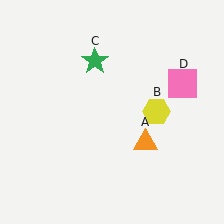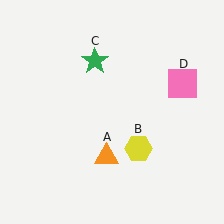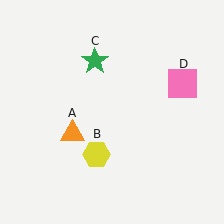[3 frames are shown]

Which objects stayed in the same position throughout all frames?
Green star (object C) and pink square (object D) remained stationary.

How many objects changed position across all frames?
2 objects changed position: orange triangle (object A), yellow hexagon (object B).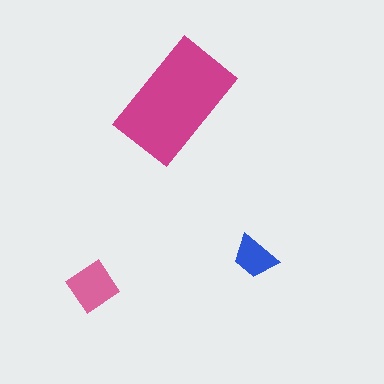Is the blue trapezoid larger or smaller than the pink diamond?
Smaller.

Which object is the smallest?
The blue trapezoid.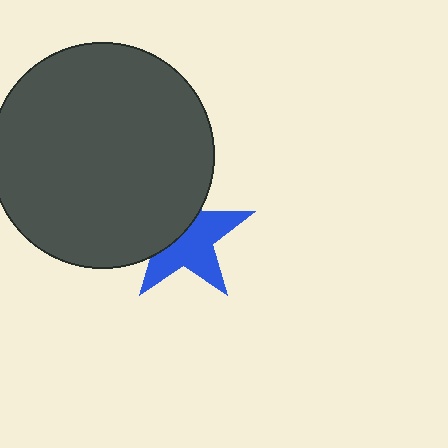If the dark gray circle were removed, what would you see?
You would see the complete blue star.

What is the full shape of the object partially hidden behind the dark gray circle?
The partially hidden object is a blue star.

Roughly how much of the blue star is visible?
About half of it is visible (roughly 57%).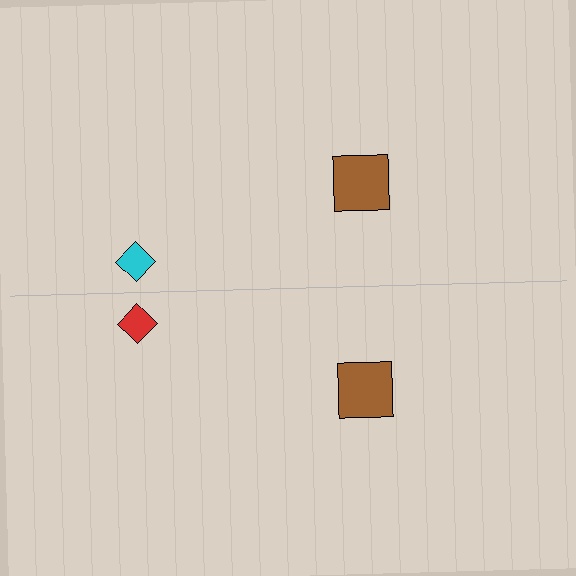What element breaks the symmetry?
The red diamond on the bottom side breaks the symmetry — its mirror counterpart is cyan.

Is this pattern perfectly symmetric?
No, the pattern is not perfectly symmetric. The red diamond on the bottom side breaks the symmetry — its mirror counterpart is cyan.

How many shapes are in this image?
There are 4 shapes in this image.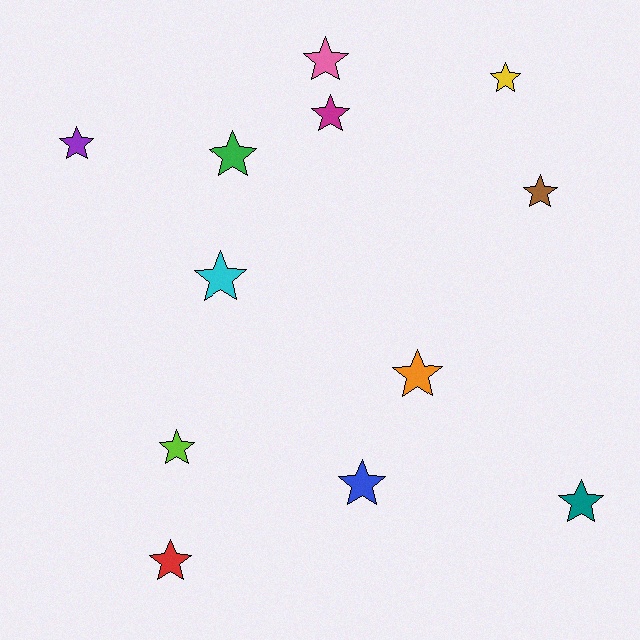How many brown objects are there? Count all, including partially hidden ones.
There is 1 brown object.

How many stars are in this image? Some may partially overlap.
There are 12 stars.